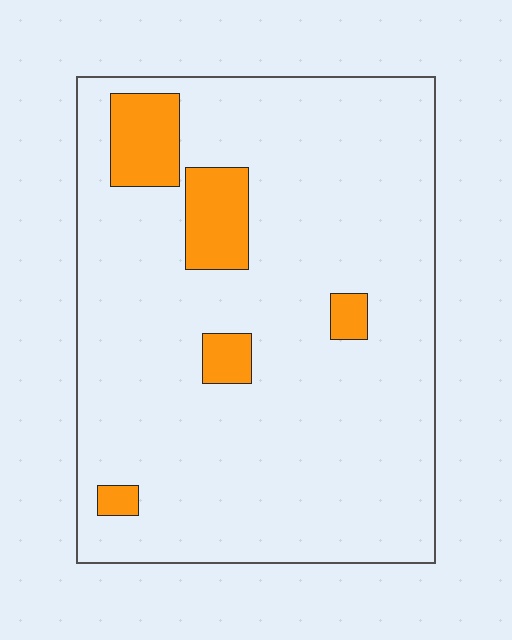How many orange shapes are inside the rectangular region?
5.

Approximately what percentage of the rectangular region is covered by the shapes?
Approximately 10%.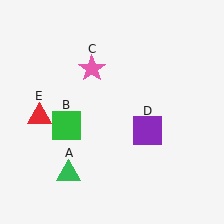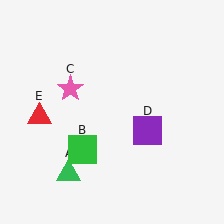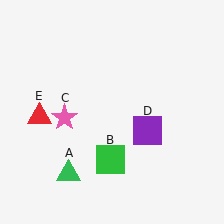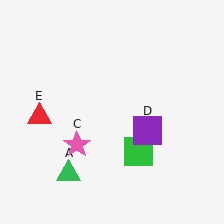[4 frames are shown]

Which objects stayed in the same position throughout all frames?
Green triangle (object A) and purple square (object D) and red triangle (object E) remained stationary.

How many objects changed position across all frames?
2 objects changed position: green square (object B), pink star (object C).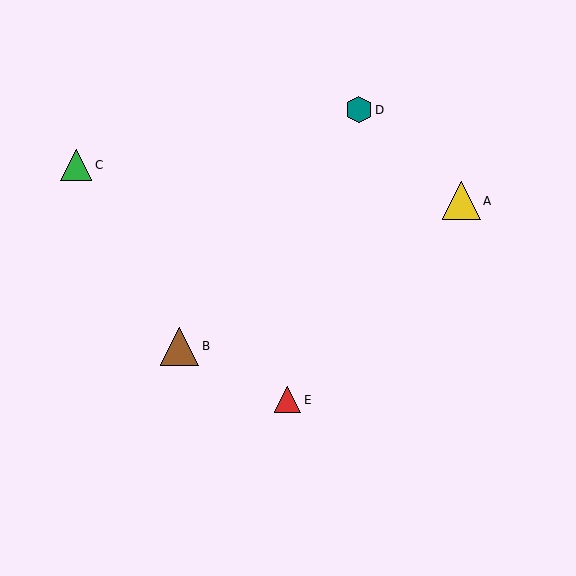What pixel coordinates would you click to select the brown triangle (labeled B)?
Click at (180, 346) to select the brown triangle B.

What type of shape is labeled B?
Shape B is a brown triangle.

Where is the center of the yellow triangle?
The center of the yellow triangle is at (461, 201).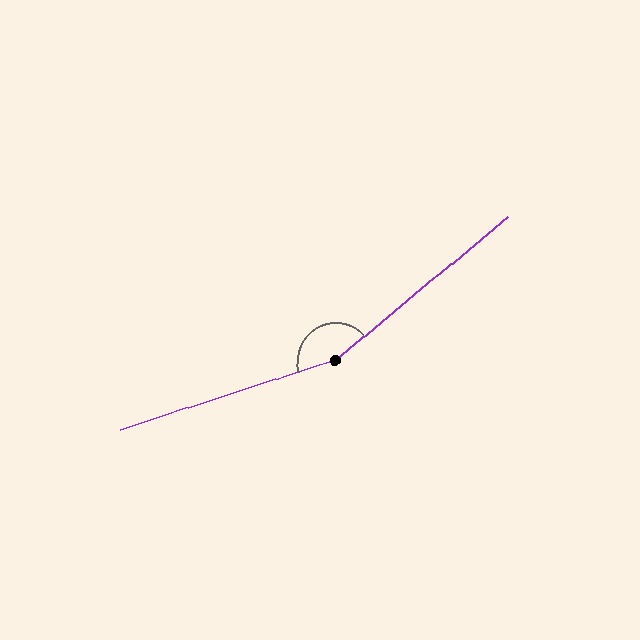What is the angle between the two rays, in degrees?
Approximately 158 degrees.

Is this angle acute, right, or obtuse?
It is obtuse.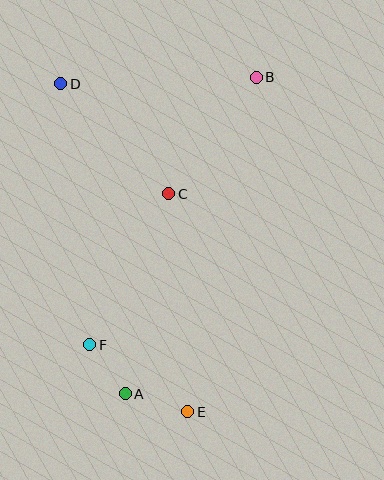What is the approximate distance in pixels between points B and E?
The distance between B and E is approximately 341 pixels.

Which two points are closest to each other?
Points A and F are closest to each other.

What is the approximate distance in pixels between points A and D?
The distance between A and D is approximately 316 pixels.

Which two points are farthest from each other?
Points D and E are farthest from each other.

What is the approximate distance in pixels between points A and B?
The distance between A and B is approximately 342 pixels.